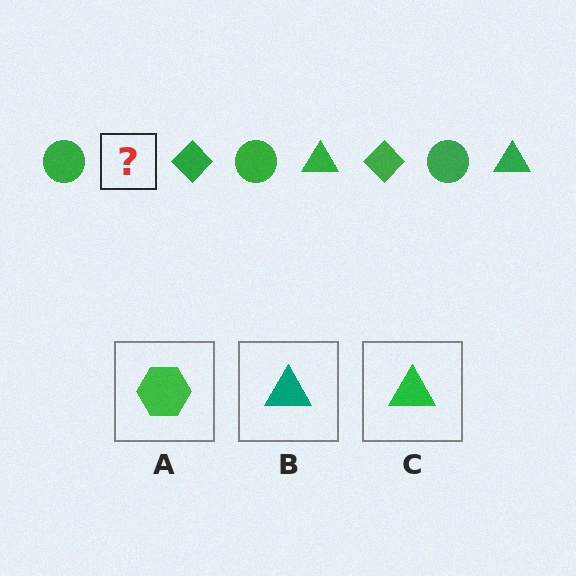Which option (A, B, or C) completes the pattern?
C.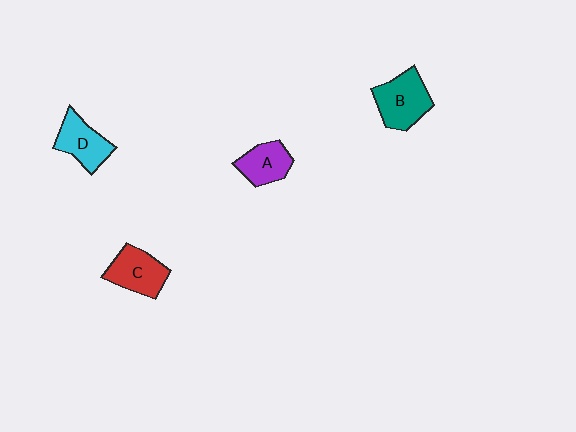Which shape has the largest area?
Shape B (teal).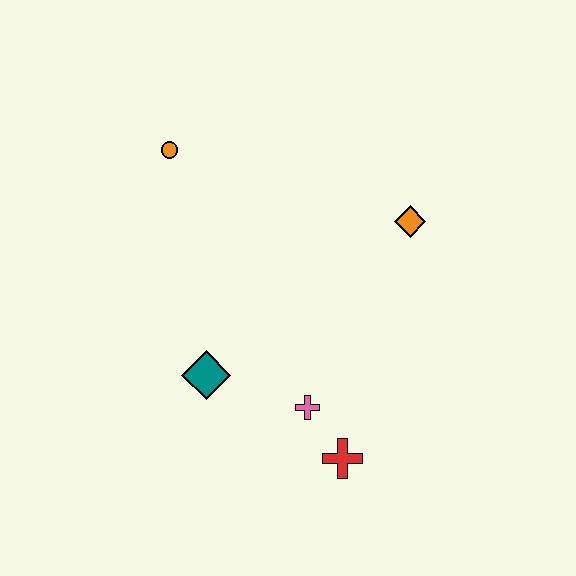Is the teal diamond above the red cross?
Yes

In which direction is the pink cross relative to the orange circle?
The pink cross is below the orange circle.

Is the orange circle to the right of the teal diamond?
No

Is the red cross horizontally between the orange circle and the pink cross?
No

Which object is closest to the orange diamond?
The pink cross is closest to the orange diamond.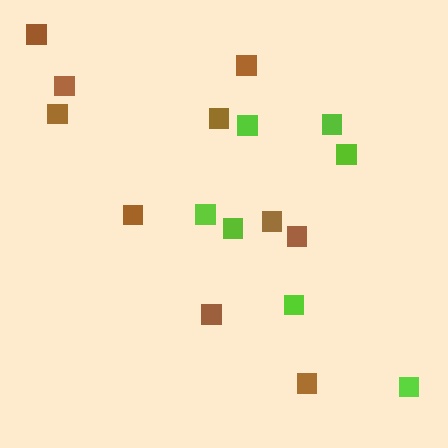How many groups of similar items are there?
There are 2 groups: one group of brown squares (10) and one group of lime squares (7).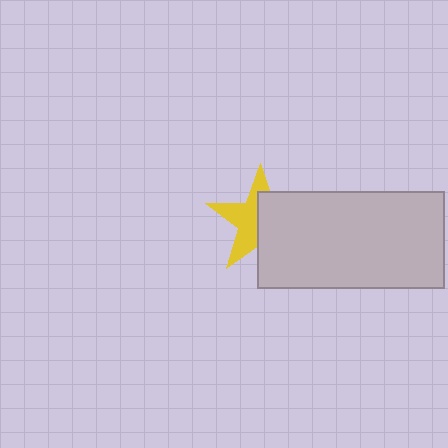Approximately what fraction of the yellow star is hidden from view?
Roughly 50% of the yellow star is hidden behind the light gray rectangle.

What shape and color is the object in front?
The object in front is a light gray rectangle.